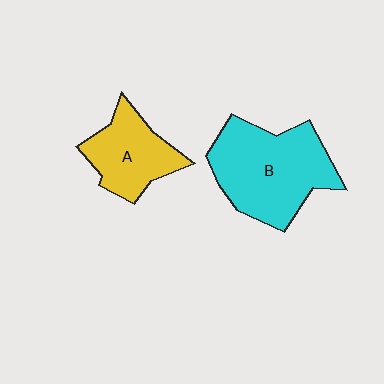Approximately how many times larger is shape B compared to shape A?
Approximately 1.7 times.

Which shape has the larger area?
Shape B (cyan).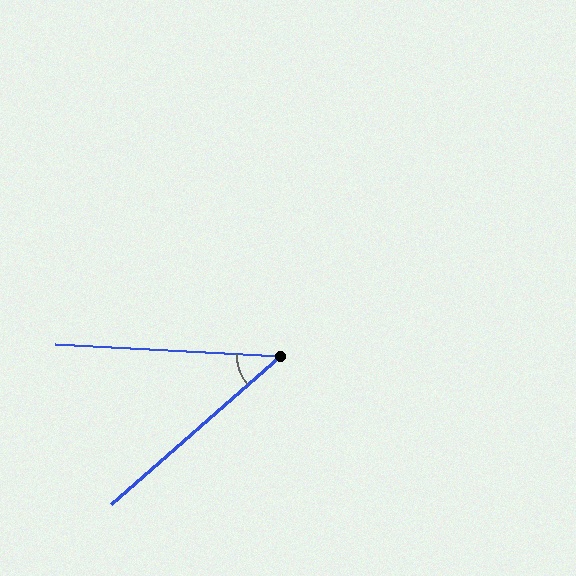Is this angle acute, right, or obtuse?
It is acute.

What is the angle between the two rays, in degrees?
Approximately 44 degrees.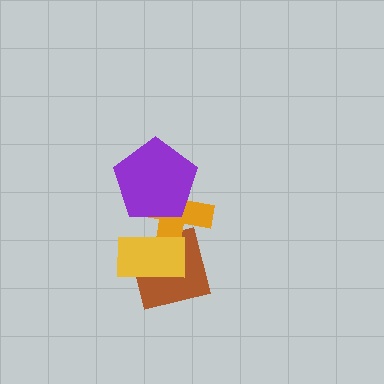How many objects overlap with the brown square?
2 objects overlap with the brown square.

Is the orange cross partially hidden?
Yes, it is partially covered by another shape.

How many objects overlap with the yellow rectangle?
2 objects overlap with the yellow rectangle.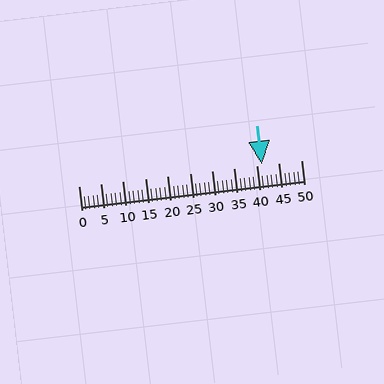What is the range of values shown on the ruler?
The ruler shows values from 0 to 50.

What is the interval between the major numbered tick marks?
The major tick marks are spaced 5 units apart.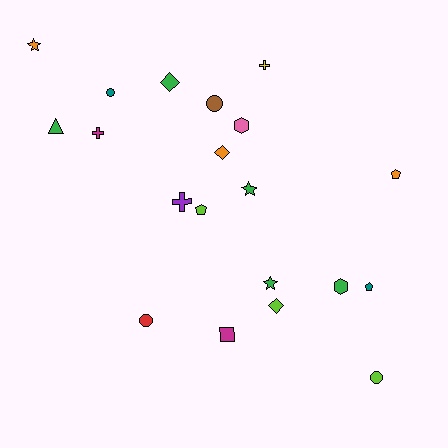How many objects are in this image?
There are 20 objects.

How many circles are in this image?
There are 4 circles.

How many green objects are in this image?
There are 5 green objects.